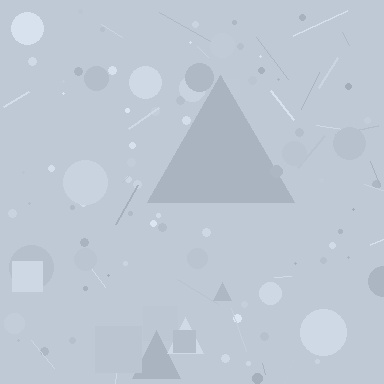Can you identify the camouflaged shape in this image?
The camouflaged shape is a triangle.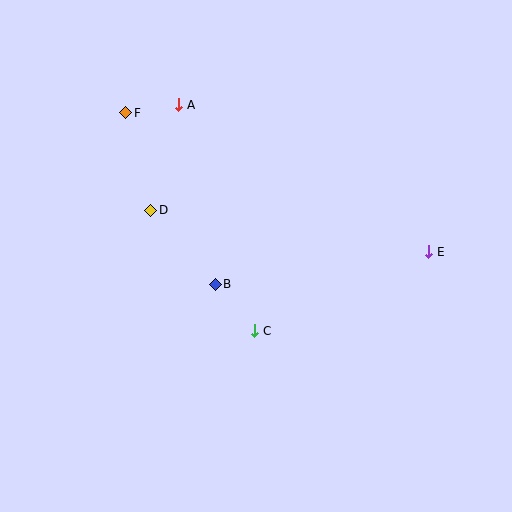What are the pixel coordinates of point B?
Point B is at (215, 284).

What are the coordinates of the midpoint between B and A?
The midpoint between B and A is at (197, 194).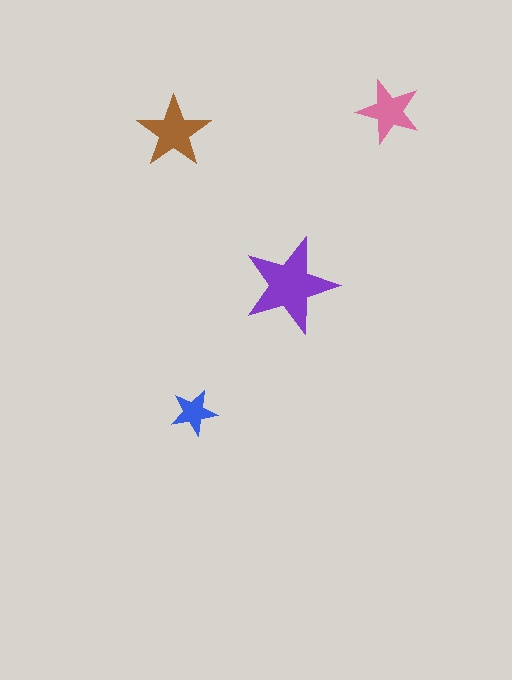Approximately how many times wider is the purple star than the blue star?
About 2 times wider.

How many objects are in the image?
There are 4 objects in the image.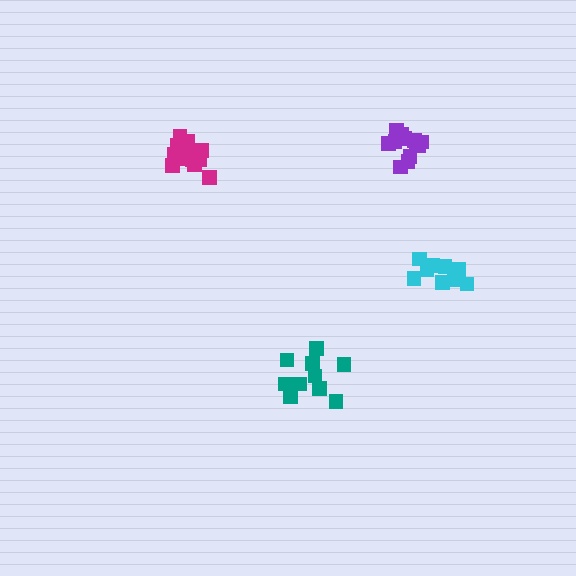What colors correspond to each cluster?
The clusters are colored: purple, magenta, teal, cyan.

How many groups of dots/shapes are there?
There are 4 groups.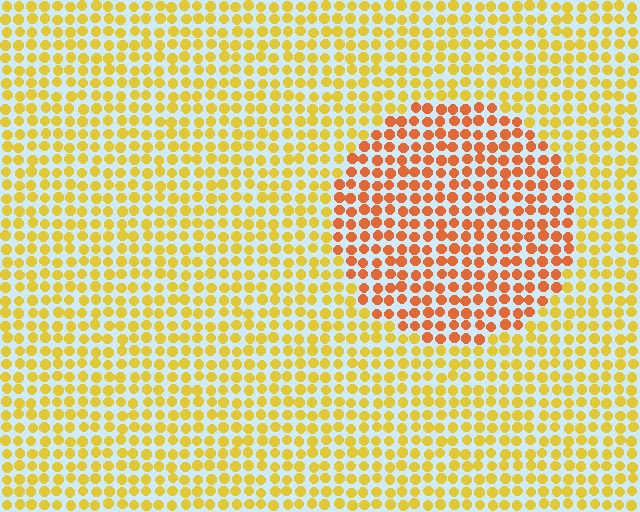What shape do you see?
I see a circle.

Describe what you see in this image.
The image is filled with small yellow elements in a uniform arrangement. A circle-shaped region is visible where the elements are tinted to a slightly different hue, forming a subtle color boundary.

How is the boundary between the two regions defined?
The boundary is defined purely by a slight shift in hue (about 34 degrees). Spacing, size, and orientation are identical on both sides.